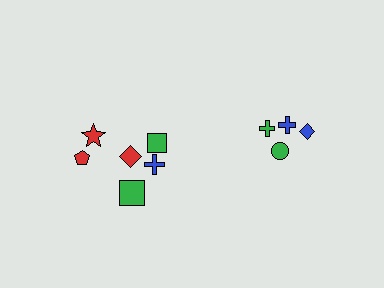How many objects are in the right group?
There are 4 objects.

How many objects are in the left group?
There are 6 objects.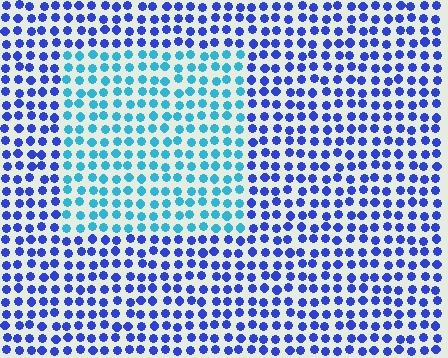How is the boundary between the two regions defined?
The boundary is defined purely by a slight shift in hue (about 43 degrees). Spacing, size, and orientation are identical on both sides.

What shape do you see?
I see a rectangle.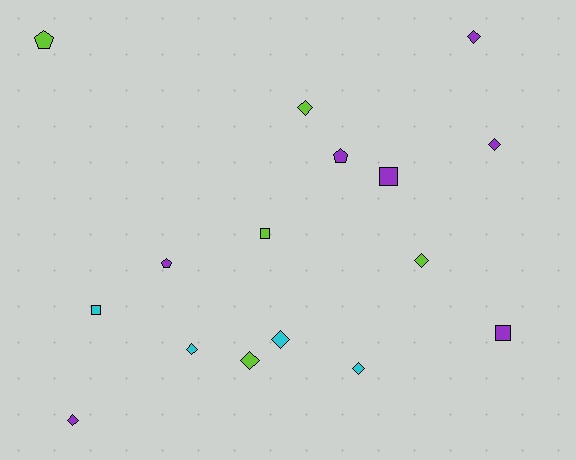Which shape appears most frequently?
Diamond, with 9 objects.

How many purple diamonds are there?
There are 3 purple diamonds.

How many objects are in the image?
There are 16 objects.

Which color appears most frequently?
Purple, with 7 objects.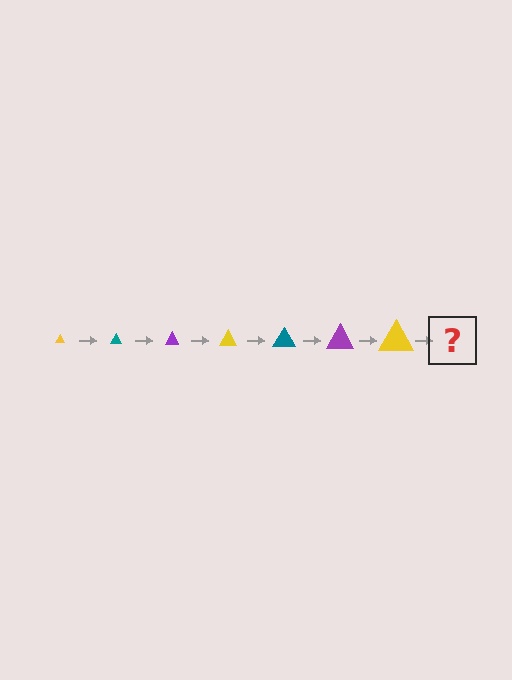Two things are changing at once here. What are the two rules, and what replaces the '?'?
The two rules are that the triangle grows larger each step and the color cycles through yellow, teal, and purple. The '?' should be a teal triangle, larger than the previous one.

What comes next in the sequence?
The next element should be a teal triangle, larger than the previous one.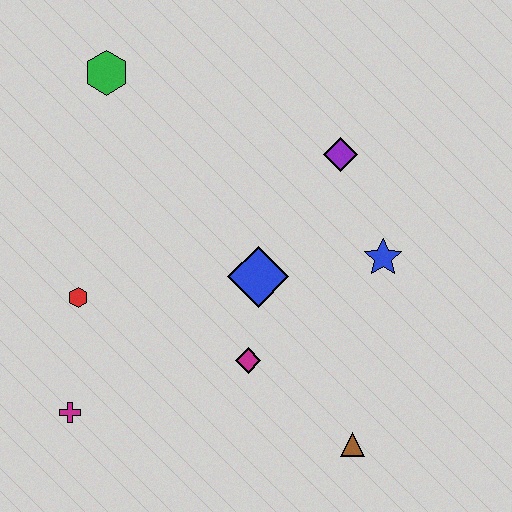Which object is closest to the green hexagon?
The red hexagon is closest to the green hexagon.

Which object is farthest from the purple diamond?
The magenta cross is farthest from the purple diamond.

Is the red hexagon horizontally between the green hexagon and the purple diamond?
No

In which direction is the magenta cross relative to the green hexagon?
The magenta cross is below the green hexagon.